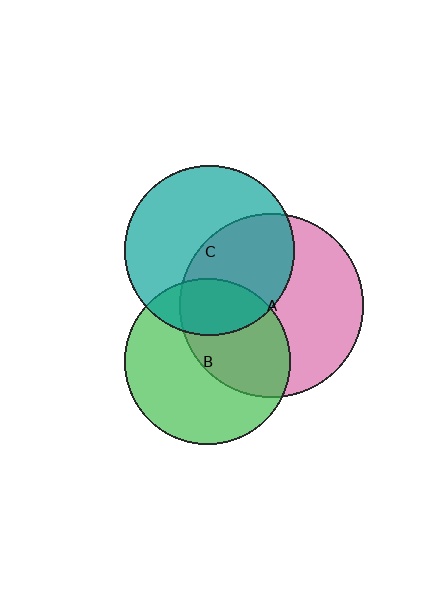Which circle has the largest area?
Circle A (pink).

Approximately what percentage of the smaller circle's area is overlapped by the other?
Approximately 45%.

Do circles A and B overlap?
Yes.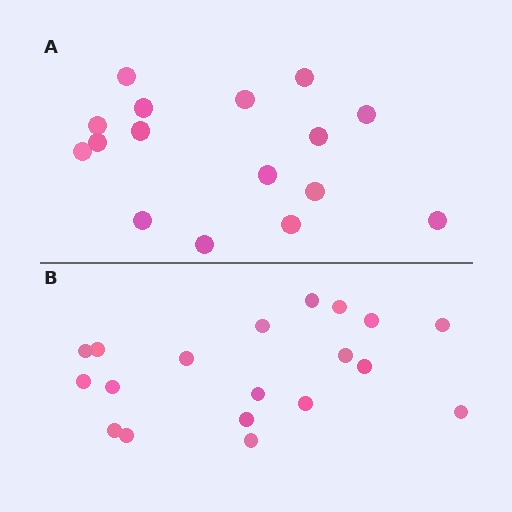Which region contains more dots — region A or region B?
Region B (the bottom region) has more dots.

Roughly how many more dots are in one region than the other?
Region B has just a few more — roughly 2 or 3 more dots than region A.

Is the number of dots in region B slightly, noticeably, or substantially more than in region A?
Region B has only slightly more — the two regions are fairly close. The ratio is roughly 1.2 to 1.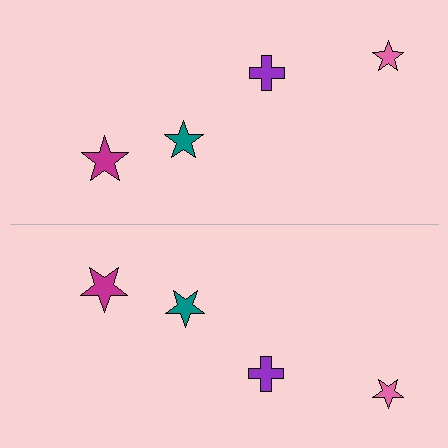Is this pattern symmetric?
Yes, this pattern has bilateral (reflection) symmetry.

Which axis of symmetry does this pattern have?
The pattern has a horizontal axis of symmetry running through the center of the image.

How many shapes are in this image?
There are 8 shapes in this image.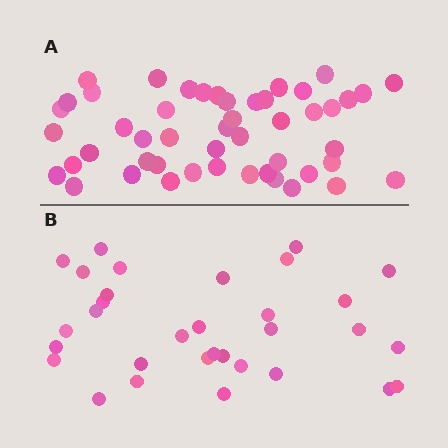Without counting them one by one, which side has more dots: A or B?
Region A (the top region) has more dots.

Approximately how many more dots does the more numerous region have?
Region A has approximately 15 more dots than region B.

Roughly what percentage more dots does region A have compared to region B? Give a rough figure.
About 55% more.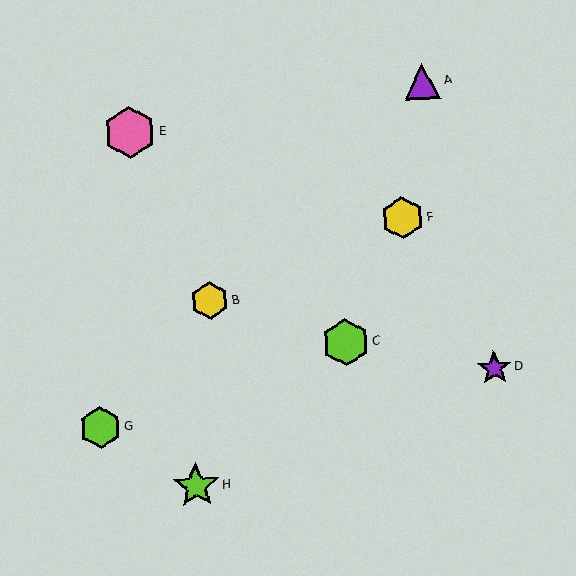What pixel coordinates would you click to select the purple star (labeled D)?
Click at (494, 368) to select the purple star D.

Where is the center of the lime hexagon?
The center of the lime hexagon is at (100, 427).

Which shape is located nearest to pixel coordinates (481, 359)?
The purple star (labeled D) at (494, 368) is nearest to that location.